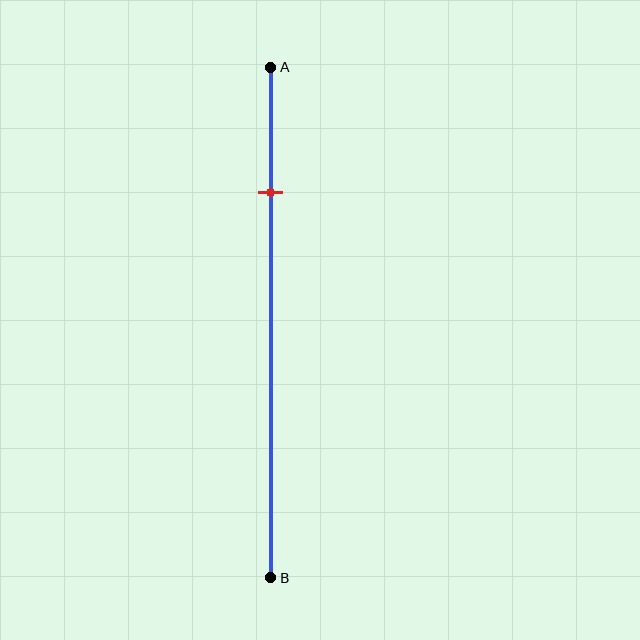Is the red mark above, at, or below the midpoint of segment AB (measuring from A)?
The red mark is above the midpoint of segment AB.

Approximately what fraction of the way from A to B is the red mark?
The red mark is approximately 25% of the way from A to B.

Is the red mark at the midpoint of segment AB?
No, the mark is at about 25% from A, not at the 50% midpoint.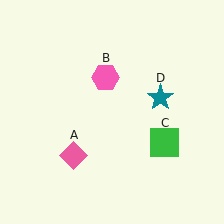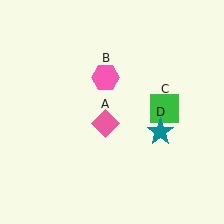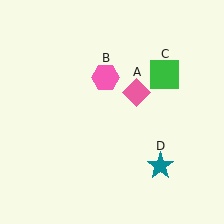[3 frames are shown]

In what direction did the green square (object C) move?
The green square (object C) moved up.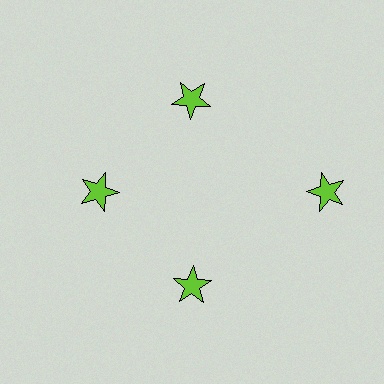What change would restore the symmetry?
The symmetry would be restored by moving it inward, back onto the ring so that all 4 stars sit at equal angles and equal distance from the center.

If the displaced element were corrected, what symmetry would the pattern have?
It would have 4-fold rotational symmetry — the pattern would map onto itself every 90 degrees.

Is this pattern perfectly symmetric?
No. The 4 lime stars are arranged in a ring, but one element near the 3 o'clock position is pushed outward from the center, breaking the 4-fold rotational symmetry.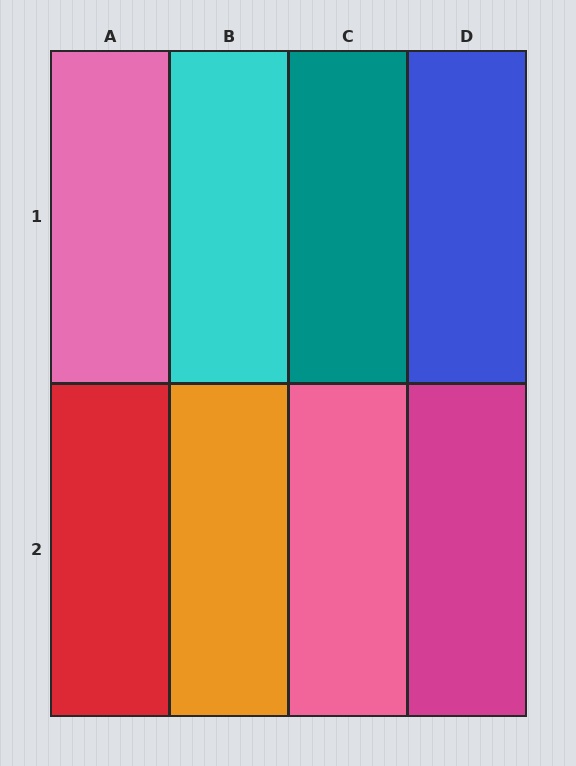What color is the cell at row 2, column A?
Red.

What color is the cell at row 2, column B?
Orange.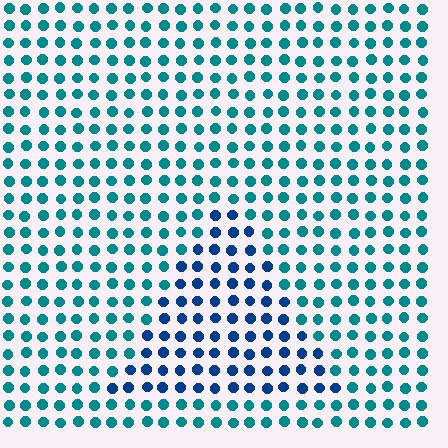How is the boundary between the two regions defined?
The boundary is defined purely by a slight shift in hue (about 34 degrees). Spacing, size, and orientation are identical on both sides.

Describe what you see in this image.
The image is filled with small teal elements in a uniform arrangement. A triangle-shaped region is visible where the elements are tinted to a slightly different hue, forming a subtle color boundary.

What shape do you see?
I see a triangle.